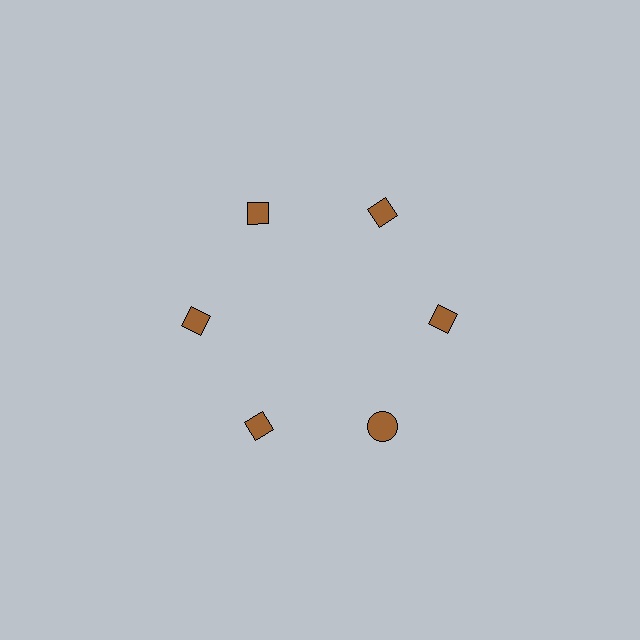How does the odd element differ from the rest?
It has a different shape: circle instead of diamond.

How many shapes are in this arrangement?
There are 6 shapes arranged in a ring pattern.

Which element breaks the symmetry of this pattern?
The brown circle at roughly the 5 o'clock position breaks the symmetry. All other shapes are brown diamonds.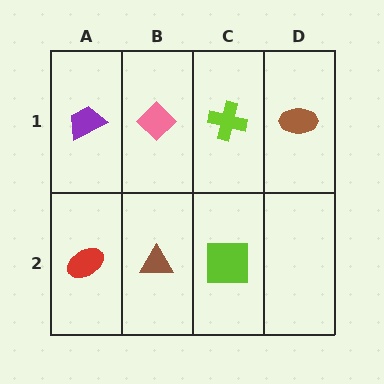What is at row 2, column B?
A brown triangle.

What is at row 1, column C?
A lime cross.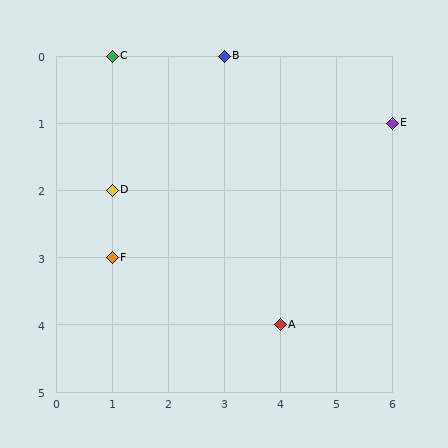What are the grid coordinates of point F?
Point F is at grid coordinates (1, 3).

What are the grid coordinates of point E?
Point E is at grid coordinates (6, 1).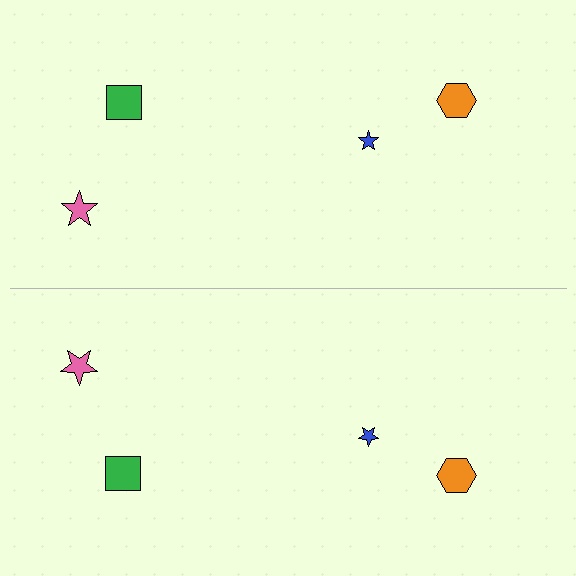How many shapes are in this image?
There are 8 shapes in this image.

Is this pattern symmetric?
Yes, this pattern has bilateral (reflection) symmetry.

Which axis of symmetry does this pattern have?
The pattern has a horizontal axis of symmetry running through the center of the image.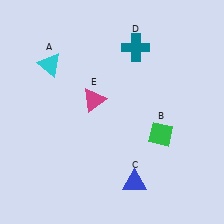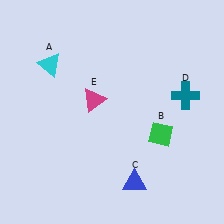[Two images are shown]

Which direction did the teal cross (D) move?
The teal cross (D) moved right.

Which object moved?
The teal cross (D) moved right.